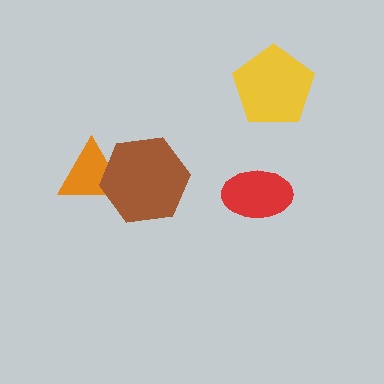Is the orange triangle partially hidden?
Yes, it is partially covered by another shape.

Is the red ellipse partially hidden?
No, no other shape covers it.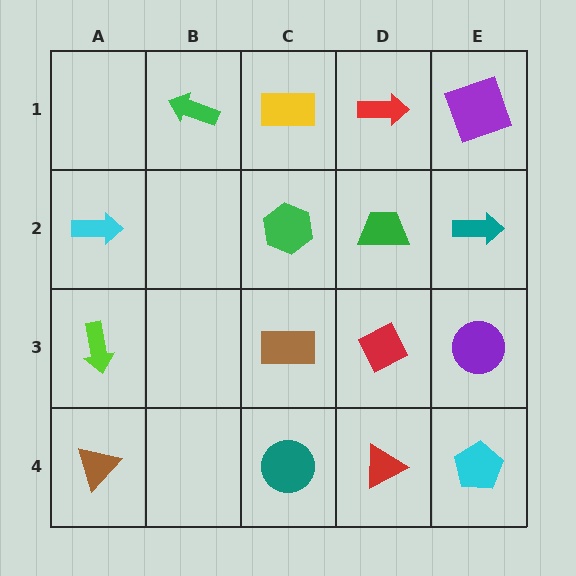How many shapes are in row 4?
4 shapes.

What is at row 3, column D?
A red diamond.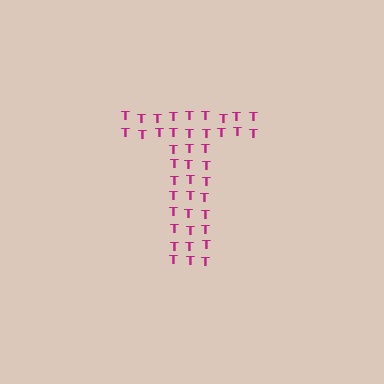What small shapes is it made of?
It is made of small letter T's.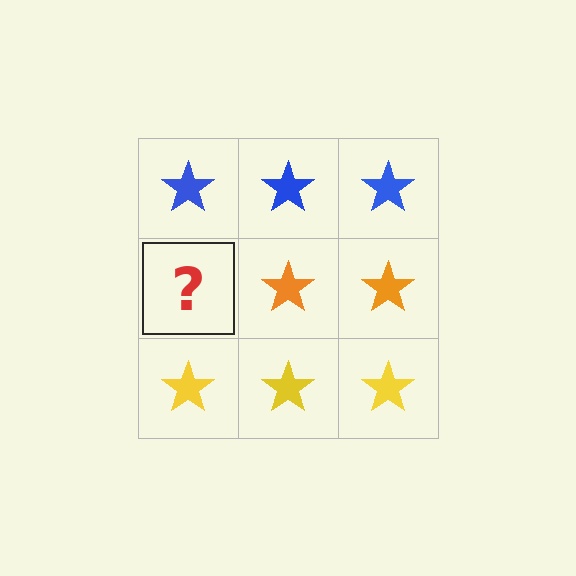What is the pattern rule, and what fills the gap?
The rule is that each row has a consistent color. The gap should be filled with an orange star.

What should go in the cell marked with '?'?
The missing cell should contain an orange star.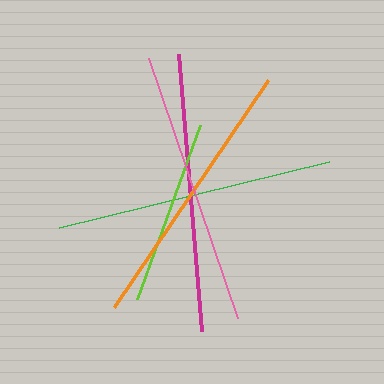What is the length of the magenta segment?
The magenta segment is approximately 277 pixels long.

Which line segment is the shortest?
The lime line is the shortest at approximately 185 pixels.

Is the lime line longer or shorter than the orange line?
The orange line is longer than the lime line.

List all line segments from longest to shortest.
From longest to shortest: magenta, green, pink, orange, lime.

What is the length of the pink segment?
The pink segment is approximately 275 pixels long.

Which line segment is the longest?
The magenta line is the longest at approximately 277 pixels.